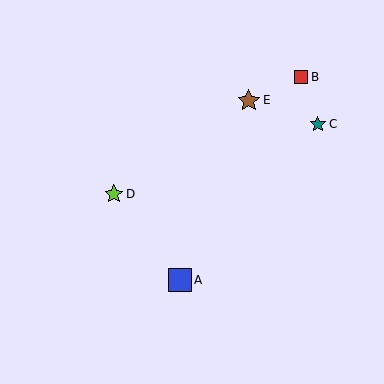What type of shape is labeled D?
Shape D is a lime star.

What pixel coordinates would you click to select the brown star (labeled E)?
Click at (249, 100) to select the brown star E.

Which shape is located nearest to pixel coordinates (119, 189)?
The lime star (labeled D) at (114, 194) is nearest to that location.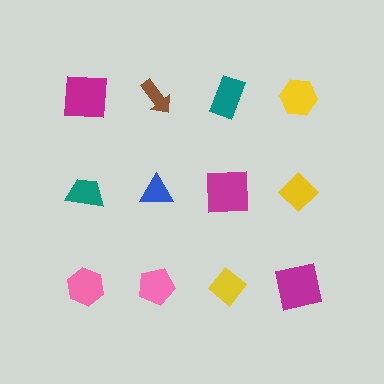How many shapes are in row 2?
4 shapes.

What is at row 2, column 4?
A yellow diamond.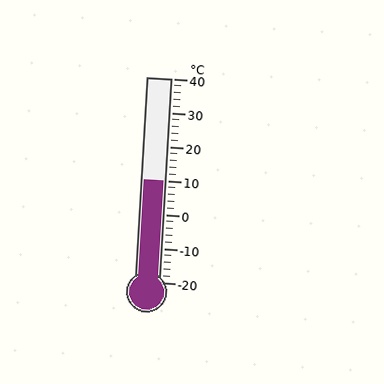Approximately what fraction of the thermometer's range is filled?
The thermometer is filled to approximately 50% of its range.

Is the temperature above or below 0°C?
The temperature is above 0°C.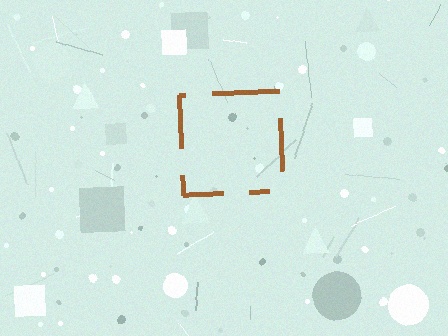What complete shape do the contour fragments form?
The contour fragments form a square.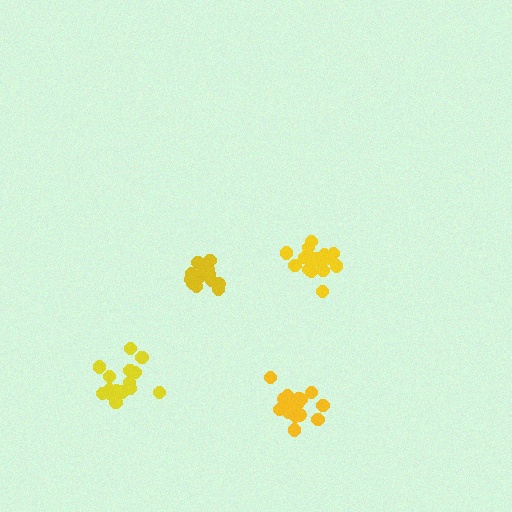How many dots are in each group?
Group 1: 18 dots, Group 2: 18 dots, Group 3: 17 dots, Group 4: 18 dots (71 total).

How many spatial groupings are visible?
There are 4 spatial groupings.